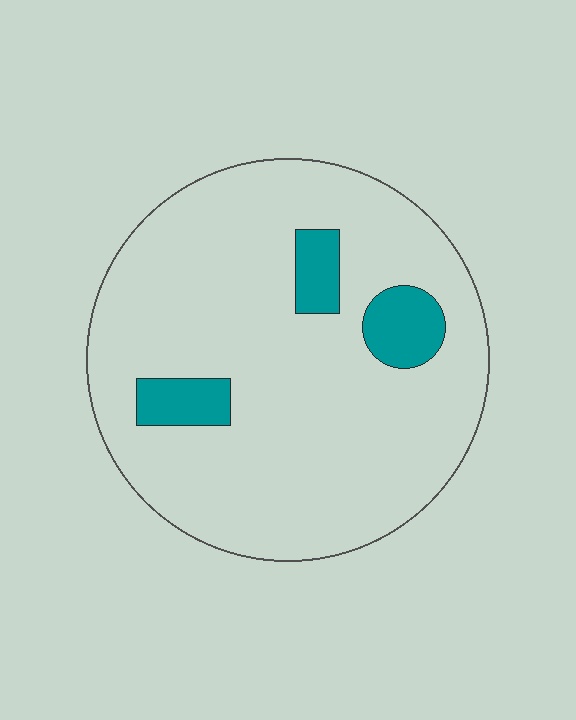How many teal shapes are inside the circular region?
3.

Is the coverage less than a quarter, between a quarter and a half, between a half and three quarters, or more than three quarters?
Less than a quarter.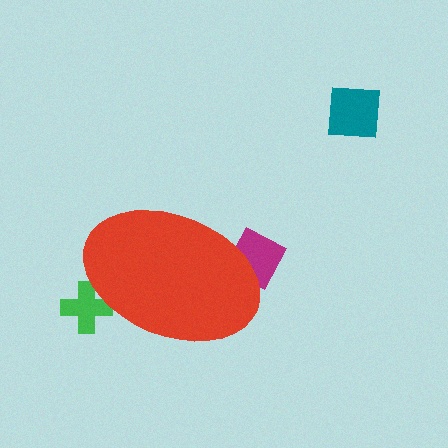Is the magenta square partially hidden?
Yes, the magenta square is partially hidden behind the red ellipse.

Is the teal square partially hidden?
No, the teal square is fully visible.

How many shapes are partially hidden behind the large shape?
2 shapes are partially hidden.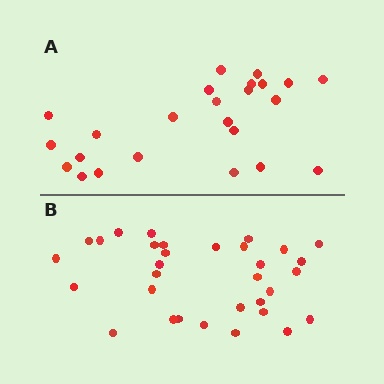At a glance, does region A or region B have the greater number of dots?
Region B (the bottom region) has more dots.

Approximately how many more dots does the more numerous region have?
Region B has roughly 8 or so more dots than region A.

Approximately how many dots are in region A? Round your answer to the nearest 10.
About 20 dots. (The exact count is 24, which rounds to 20.)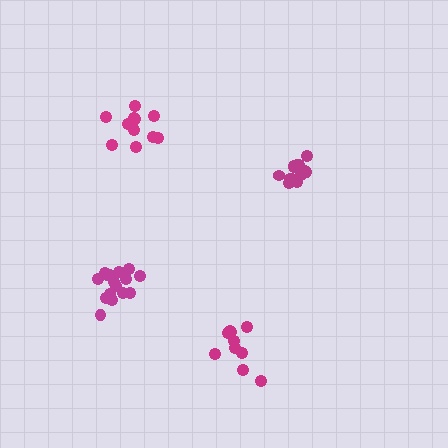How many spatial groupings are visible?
There are 4 spatial groupings.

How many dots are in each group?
Group 1: 14 dots, Group 2: 12 dots, Group 3: 10 dots, Group 4: 16 dots (52 total).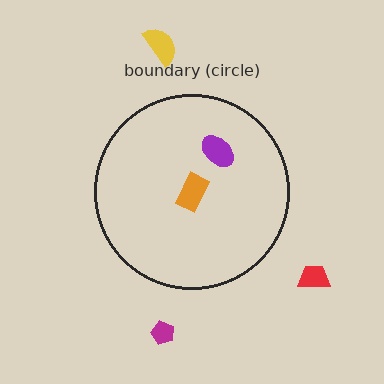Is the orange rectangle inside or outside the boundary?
Inside.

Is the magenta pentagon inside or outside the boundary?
Outside.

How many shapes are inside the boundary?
2 inside, 3 outside.